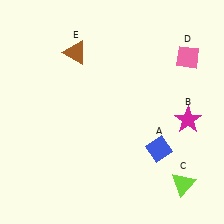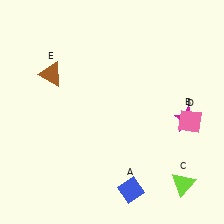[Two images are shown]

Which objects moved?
The objects that moved are: the blue diamond (A), the pink diamond (D), the brown triangle (E).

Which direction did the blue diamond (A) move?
The blue diamond (A) moved down.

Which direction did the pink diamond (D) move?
The pink diamond (D) moved down.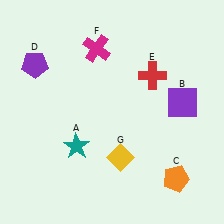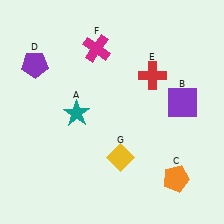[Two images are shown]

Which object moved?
The teal star (A) moved up.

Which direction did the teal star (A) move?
The teal star (A) moved up.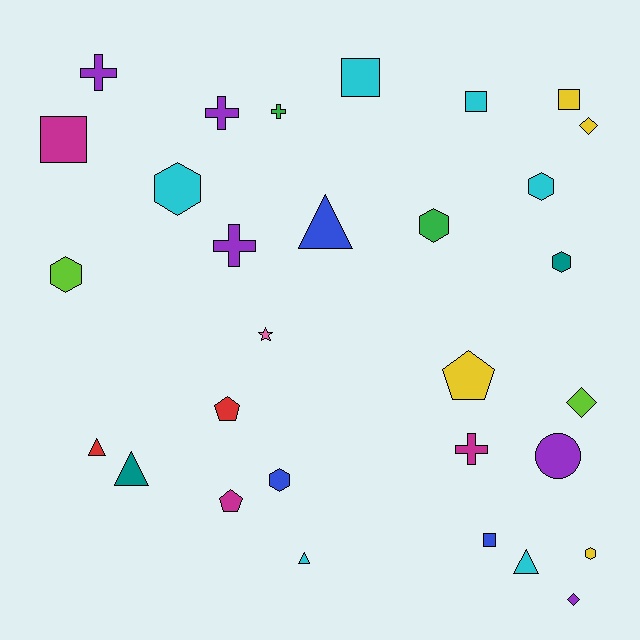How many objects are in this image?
There are 30 objects.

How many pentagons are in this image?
There are 3 pentagons.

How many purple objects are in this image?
There are 5 purple objects.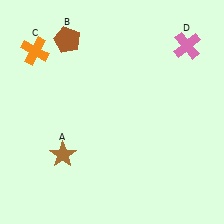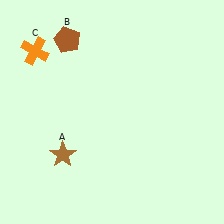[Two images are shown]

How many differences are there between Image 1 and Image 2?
There is 1 difference between the two images.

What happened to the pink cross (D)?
The pink cross (D) was removed in Image 2. It was in the top-right area of Image 1.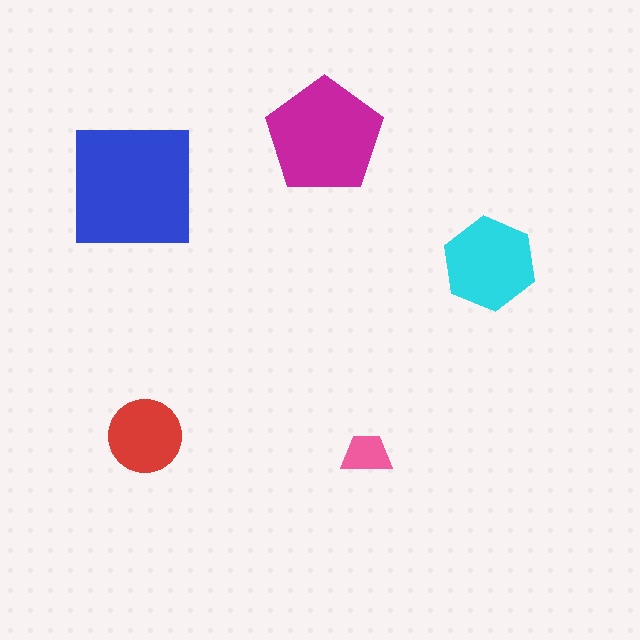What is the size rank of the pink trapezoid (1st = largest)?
5th.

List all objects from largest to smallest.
The blue square, the magenta pentagon, the cyan hexagon, the red circle, the pink trapezoid.